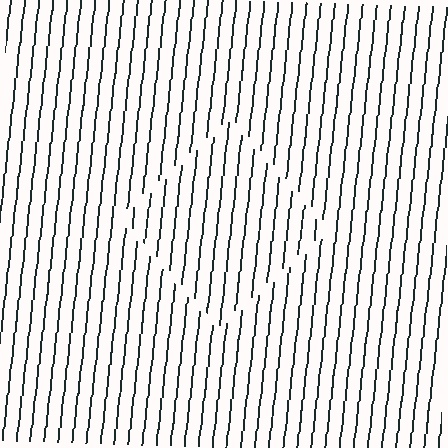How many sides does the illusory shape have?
4 sides — the line-ends trace a square.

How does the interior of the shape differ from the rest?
The interior of the shape contains the same grating, shifted by half a period — the contour is defined by the phase discontinuity where line-ends from the inner and outer gratings abut.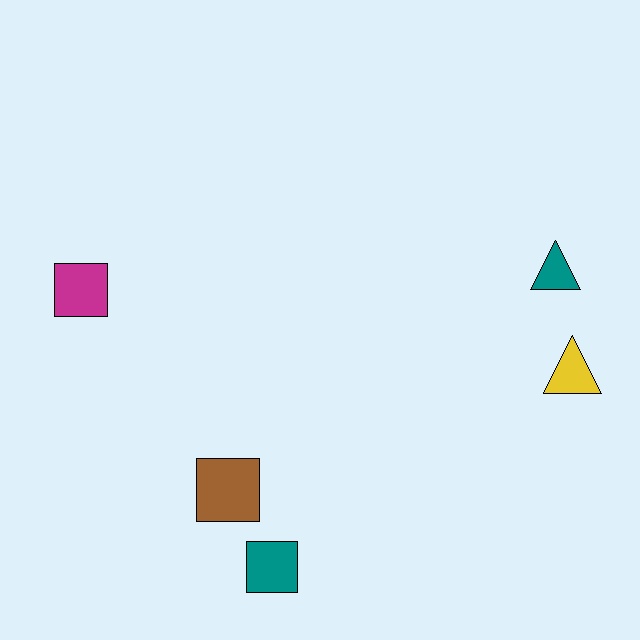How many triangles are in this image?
There are 2 triangles.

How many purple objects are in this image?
There are no purple objects.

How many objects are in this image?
There are 5 objects.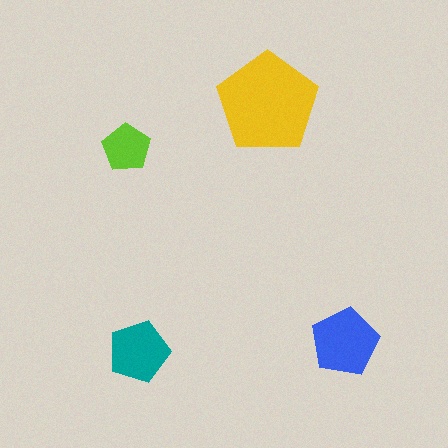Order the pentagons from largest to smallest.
the yellow one, the blue one, the teal one, the lime one.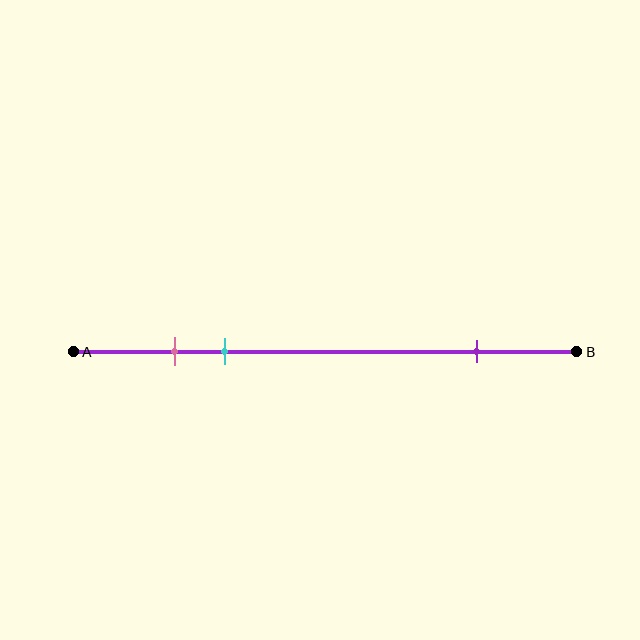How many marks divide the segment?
There are 3 marks dividing the segment.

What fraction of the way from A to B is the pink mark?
The pink mark is approximately 20% (0.2) of the way from A to B.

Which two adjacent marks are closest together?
The pink and cyan marks are the closest adjacent pair.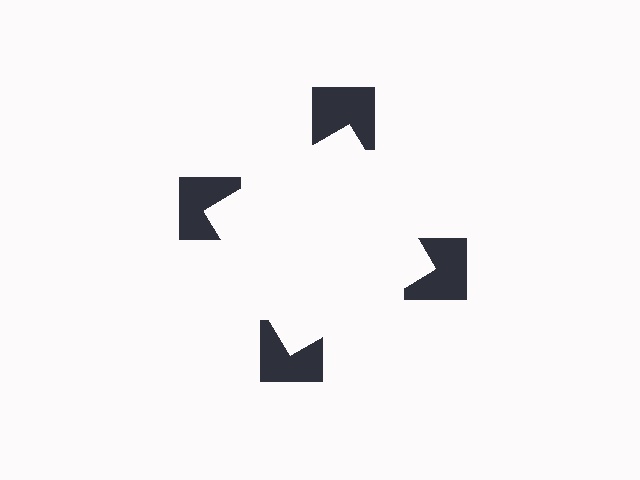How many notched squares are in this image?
There are 4 — one at each vertex of the illusory square.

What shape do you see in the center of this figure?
An illusory square — its edges are inferred from the aligned wedge cuts in the notched squares, not physically drawn.